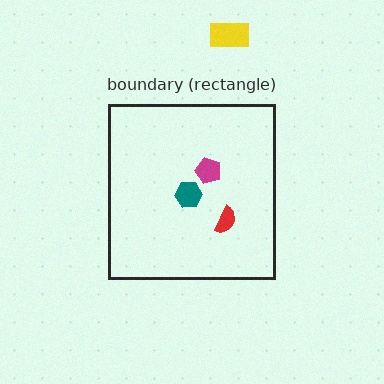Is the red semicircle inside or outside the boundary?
Inside.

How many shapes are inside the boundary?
3 inside, 1 outside.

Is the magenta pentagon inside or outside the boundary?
Inside.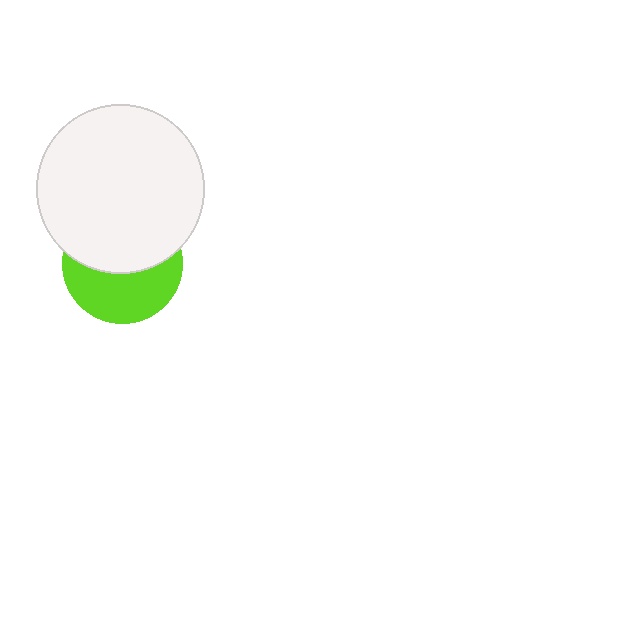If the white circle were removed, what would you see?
You would see the complete lime circle.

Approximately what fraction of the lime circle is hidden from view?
Roughly 53% of the lime circle is hidden behind the white circle.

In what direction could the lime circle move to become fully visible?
The lime circle could move down. That would shift it out from behind the white circle entirely.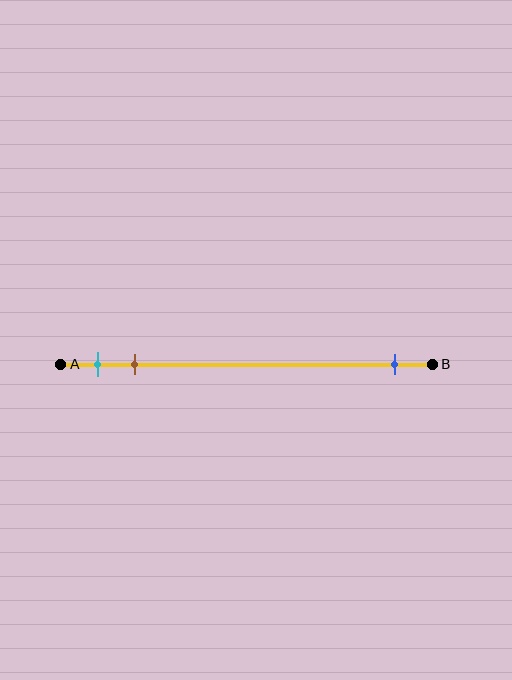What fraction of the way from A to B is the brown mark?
The brown mark is approximately 20% (0.2) of the way from A to B.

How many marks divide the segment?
There are 3 marks dividing the segment.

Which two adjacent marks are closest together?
The cyan and brown marks are the closest adjacent pair.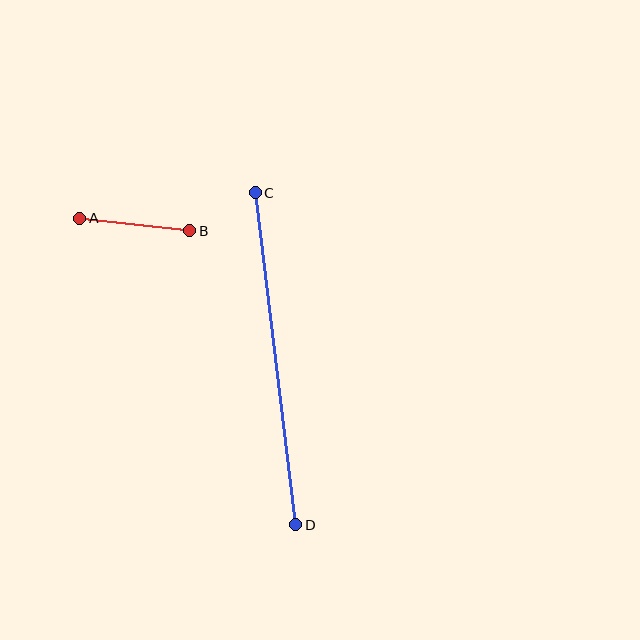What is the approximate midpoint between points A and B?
The midpoint is at approximately (135, 224) pixels.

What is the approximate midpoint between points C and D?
The midpoint is at approximately (275, 359) pixels.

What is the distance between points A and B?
The distance is approximately 111 pixels.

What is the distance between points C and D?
The distance is approximately 334 pixels.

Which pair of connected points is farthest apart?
Points C and D are farthest apart.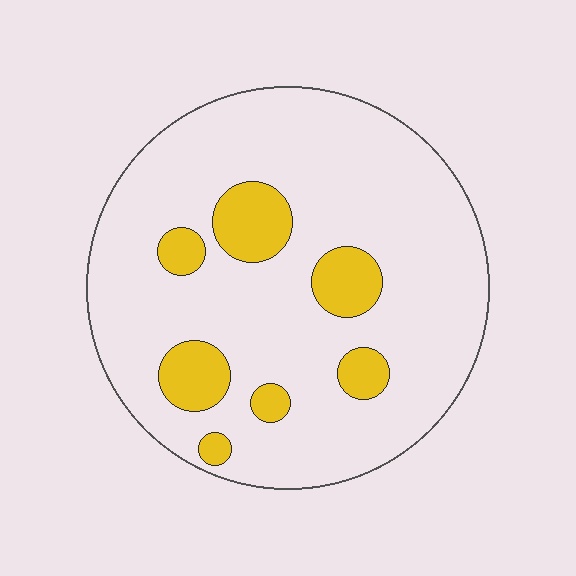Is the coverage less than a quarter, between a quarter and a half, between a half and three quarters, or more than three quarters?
Less than a quarter.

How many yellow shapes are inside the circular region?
7.